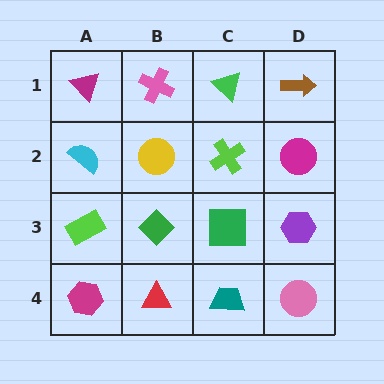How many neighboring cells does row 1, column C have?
3.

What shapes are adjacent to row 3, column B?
A yellow circle (row 2, column B), a red triangle (row 4, column B), a lime rectangle (row 3, column A), a green square (row 3, column C).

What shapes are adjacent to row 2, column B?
A pink cross (row 1, column B), a green diamond (row 3, column B), a cyan semicircle (row 2, column A), a lime cross (row 2, column C).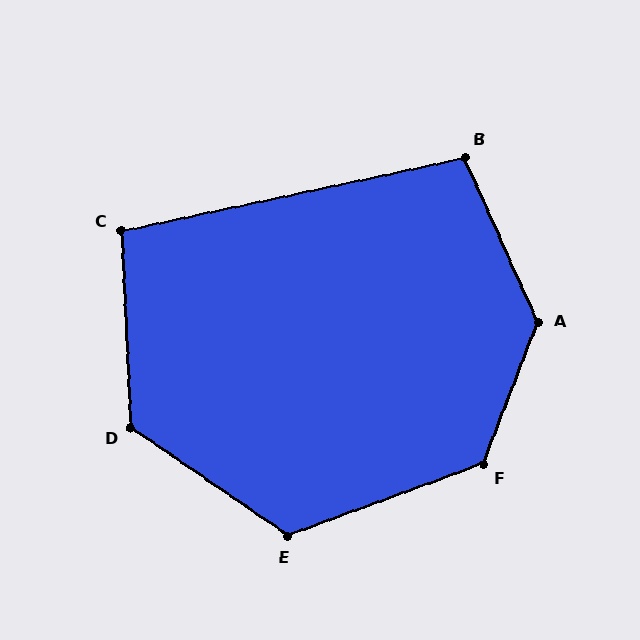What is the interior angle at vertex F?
Approximately 131 degrees (obtuse).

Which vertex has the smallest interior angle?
C, at approximately 99 degrees.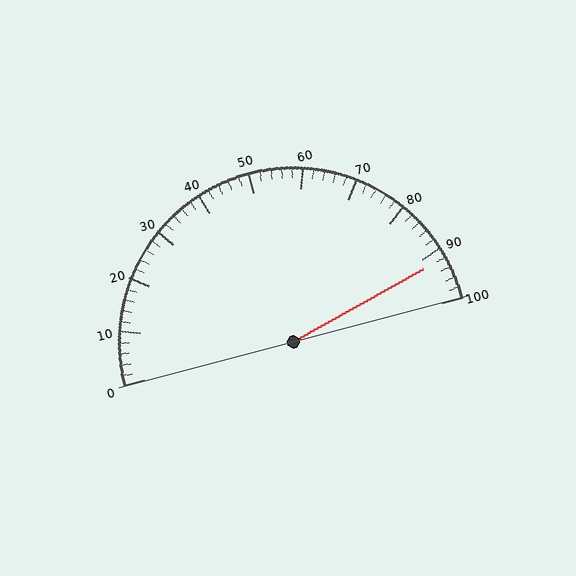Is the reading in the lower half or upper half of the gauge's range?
The reading is in the upper half of the range (0 to 100).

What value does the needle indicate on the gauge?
The needle indicates approximately 92.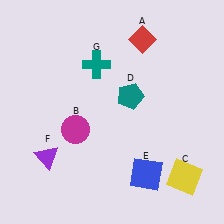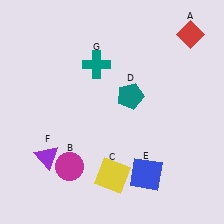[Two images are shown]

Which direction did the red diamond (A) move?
The red diamond (A) moved right.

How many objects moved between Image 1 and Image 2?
3 objects moved between the two images.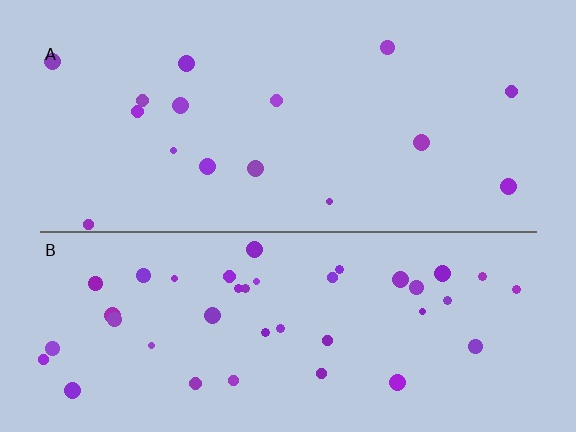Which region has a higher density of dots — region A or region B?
B (the bottom).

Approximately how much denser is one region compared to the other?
Approximately 2.6× — region B over region A.